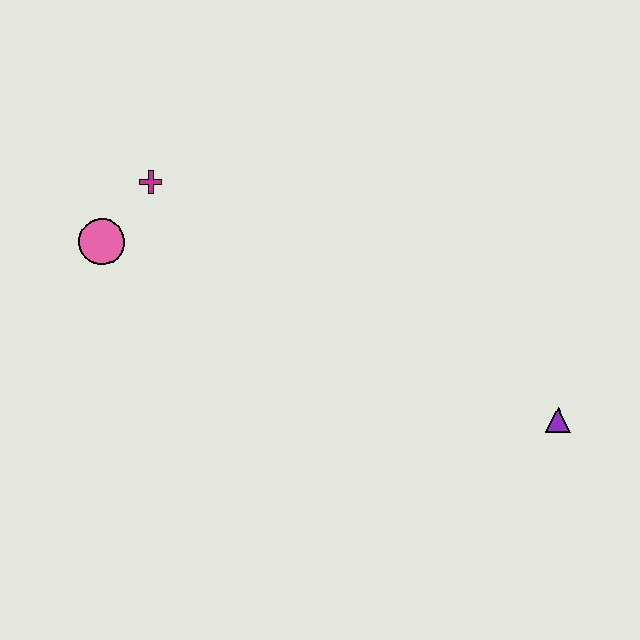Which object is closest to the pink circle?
The magenta cross is closest to the pink circle.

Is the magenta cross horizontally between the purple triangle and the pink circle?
Yes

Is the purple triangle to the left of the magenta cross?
No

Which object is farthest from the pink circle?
The purple triangle is farthest from the pink circle.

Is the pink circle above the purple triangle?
Yes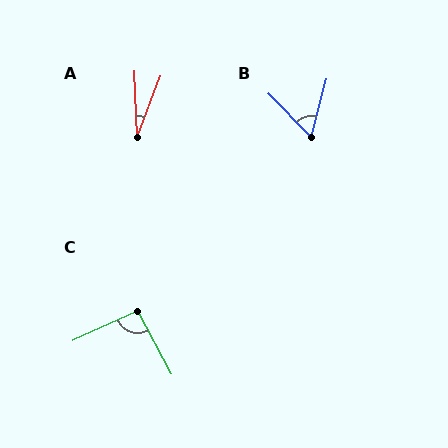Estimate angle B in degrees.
Approximately 59 degrees.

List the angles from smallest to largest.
A (23°), B (59°), C (94°).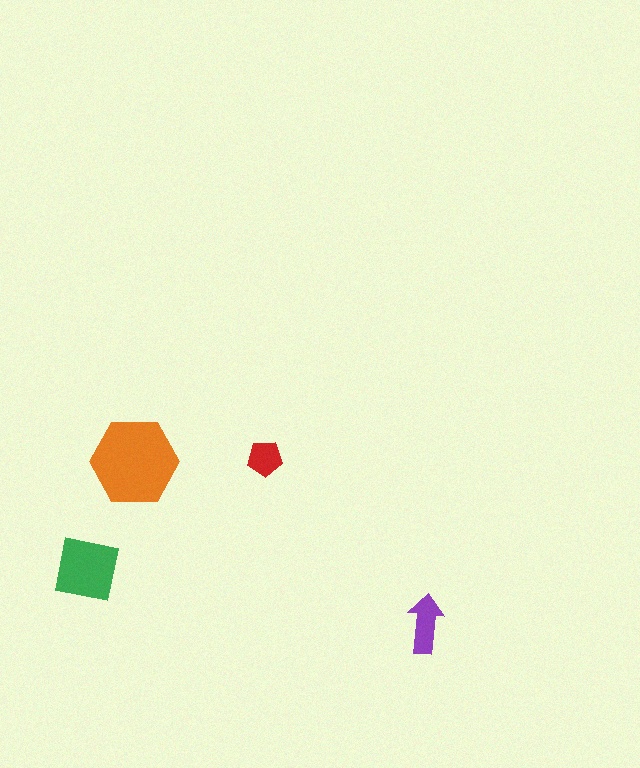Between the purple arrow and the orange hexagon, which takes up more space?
The orange hexagon.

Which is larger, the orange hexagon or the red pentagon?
The orange hexagon.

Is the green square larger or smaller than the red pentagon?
Larger.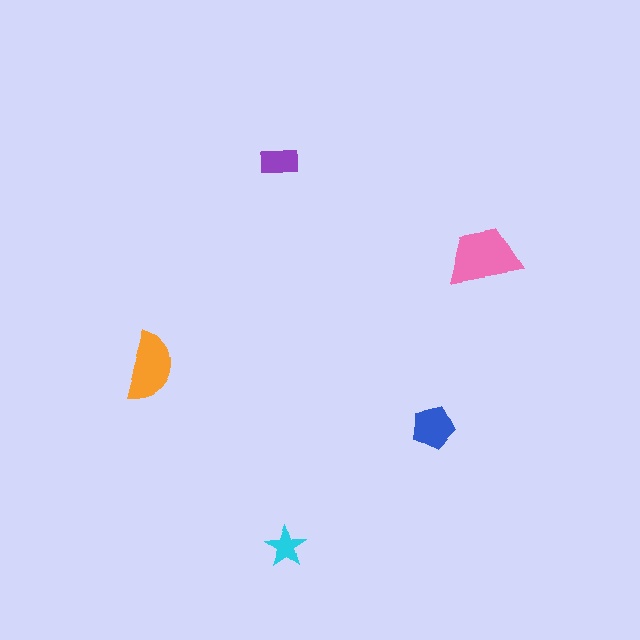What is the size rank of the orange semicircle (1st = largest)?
2nd.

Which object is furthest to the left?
The orange semicircle is leftmost.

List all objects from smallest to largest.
The cyan star, the purple rectangle, the blue pentagon, the orange semicircle, the pink trapezoid.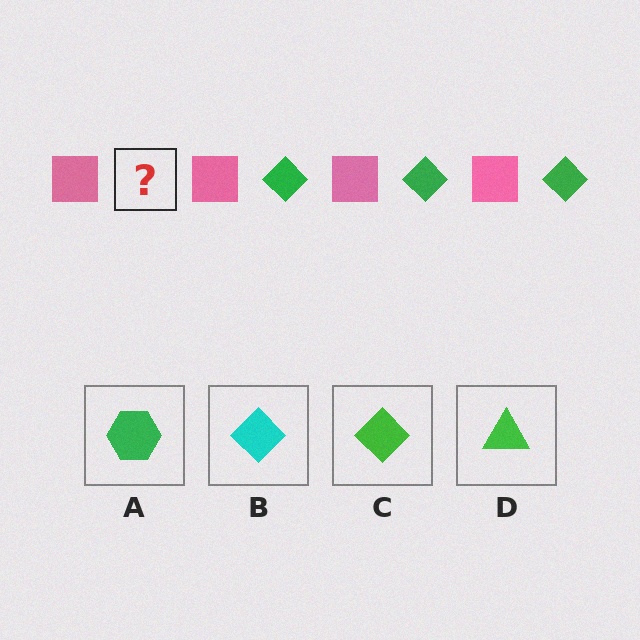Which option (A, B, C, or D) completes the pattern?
C.